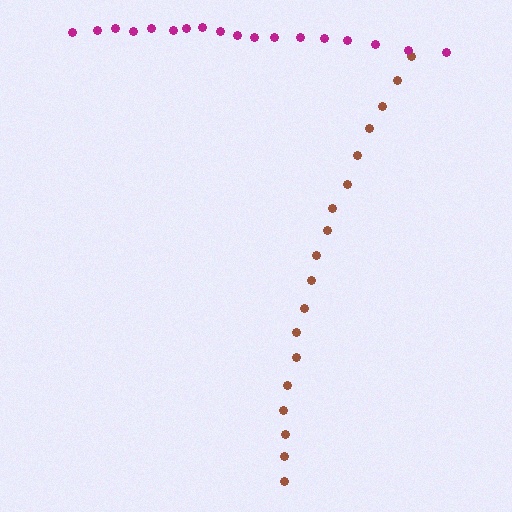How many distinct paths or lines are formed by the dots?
There are 2 distinct paths.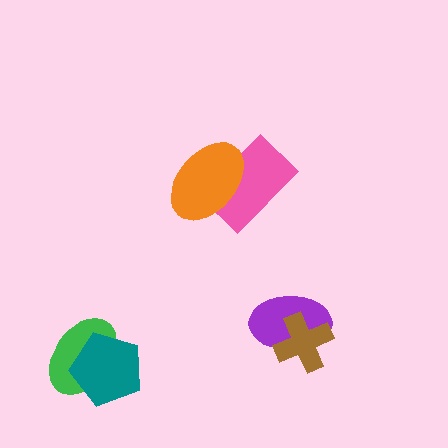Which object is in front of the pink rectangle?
The orange ellipse is in front of the pink rectangle.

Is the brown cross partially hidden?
No, no other shape covers it.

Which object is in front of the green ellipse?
The teal pentagon is in front of the green ellipse.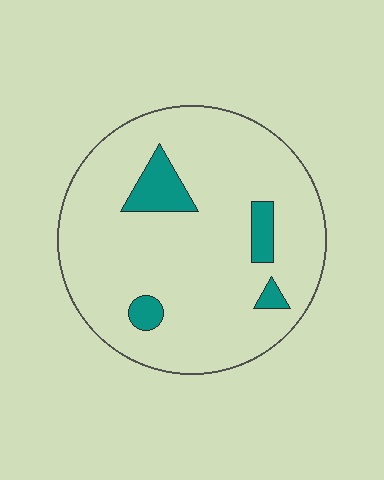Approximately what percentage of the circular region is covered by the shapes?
Approximately 10%.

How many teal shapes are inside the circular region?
4.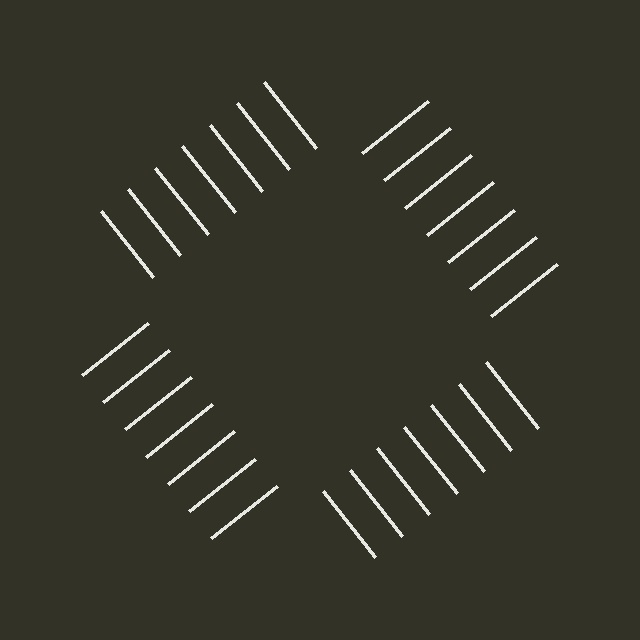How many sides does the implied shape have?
4 sides — the line-ends trace a square.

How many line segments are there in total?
28 — 7 along each of the 4 edges.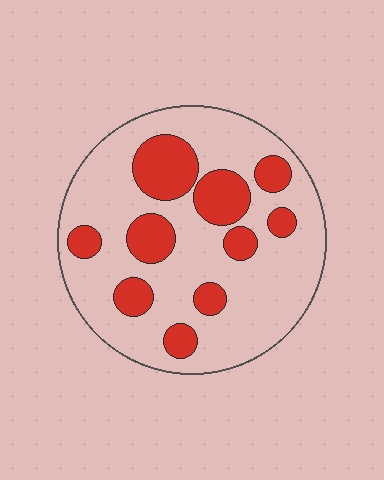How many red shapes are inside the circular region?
10.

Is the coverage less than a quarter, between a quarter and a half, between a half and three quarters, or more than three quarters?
Between a quarter and a half.